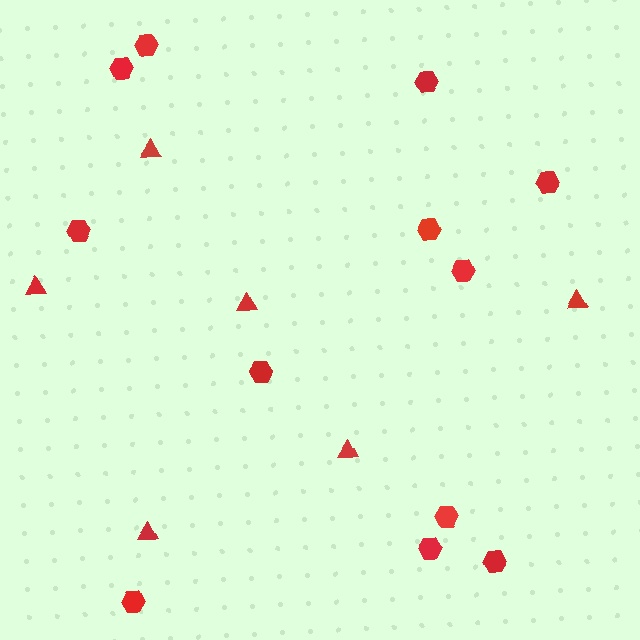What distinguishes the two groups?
There are 2 groups: one group of hexagons (12) and one group of triangles (6).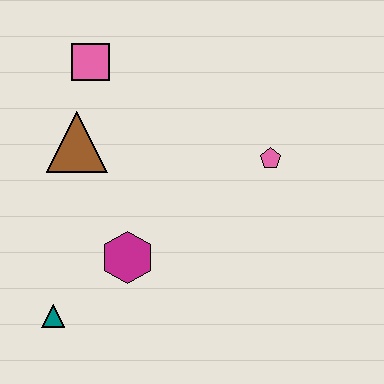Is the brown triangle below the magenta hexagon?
No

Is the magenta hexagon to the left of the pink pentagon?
Yes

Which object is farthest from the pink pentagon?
The teal triangle is farthest from the pink pentagon.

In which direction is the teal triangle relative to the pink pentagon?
The teal triangle is to the left of the pink pentagon.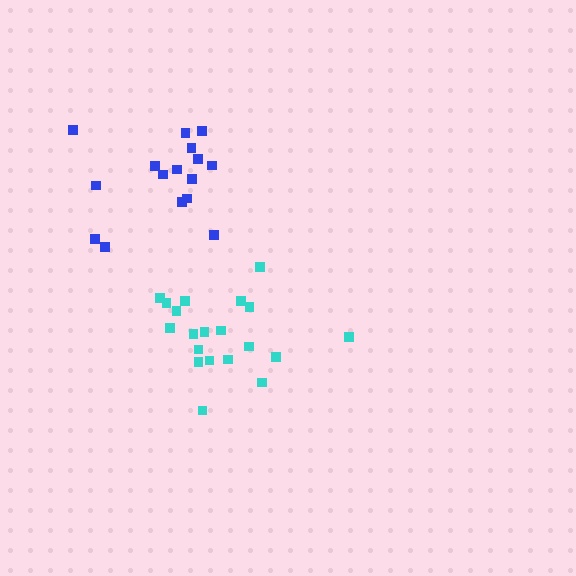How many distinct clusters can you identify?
There are 2 distinct clusters.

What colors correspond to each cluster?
The clusters are colored: cyan, blue.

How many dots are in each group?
Group 1: 20 dots, Group 2: 16 dots (36 total).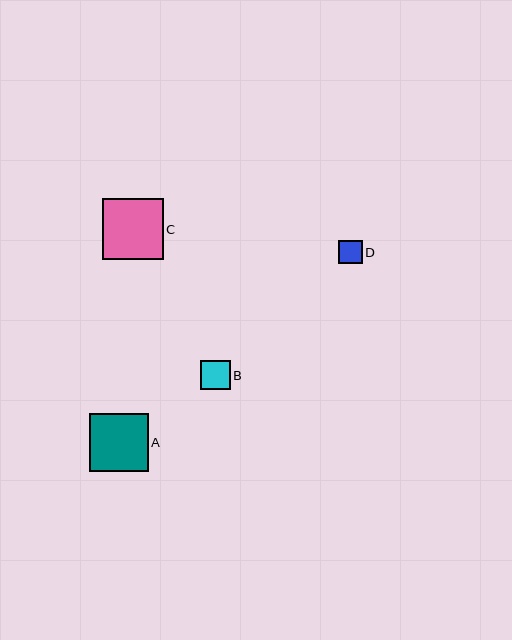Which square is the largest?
Square C is the largest with a size of approximately 61 pixels.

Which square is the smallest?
Square D is the smallest with a size of approximately 24 pixels.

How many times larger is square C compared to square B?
Square C is approximately 2.1 times the size of square B.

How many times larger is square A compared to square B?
Square A is approximately 2.0 times the size of square B.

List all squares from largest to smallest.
From largest to smallest: C, A, B, D.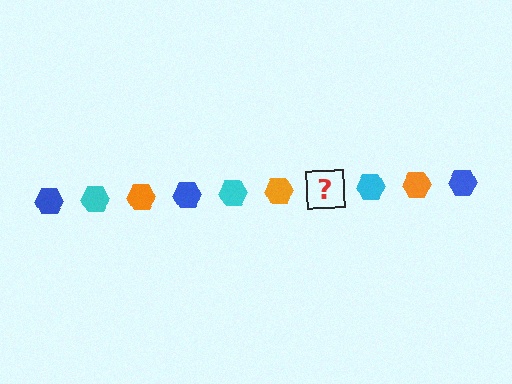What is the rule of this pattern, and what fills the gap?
The rule is that the pattern cycles through blue, cyan, orange hexagons. The gap should be filled with a blue hexagon.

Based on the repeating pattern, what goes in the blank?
The blank should be a blue hexagon.